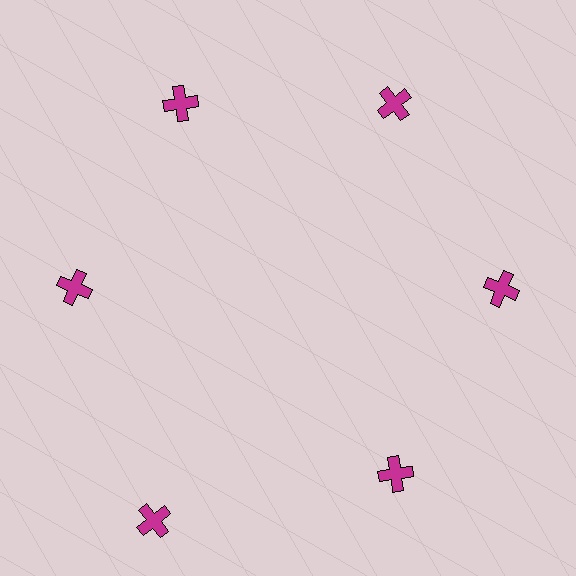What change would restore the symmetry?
The symmetry would be restored by moving it inward, back onto the ring so that all 6 crosses sit at equal angles and equal distance from the center.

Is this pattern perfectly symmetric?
No. The 6 magenta crosses are arranged in a ring, but one element near the 7 o'clock position is pushed outward from the center, breaking the 6-fold rotational symmetry.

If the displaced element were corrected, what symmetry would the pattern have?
It would have 6-fold rotational symmetry — the pattern would map onto itself every 60 degrees.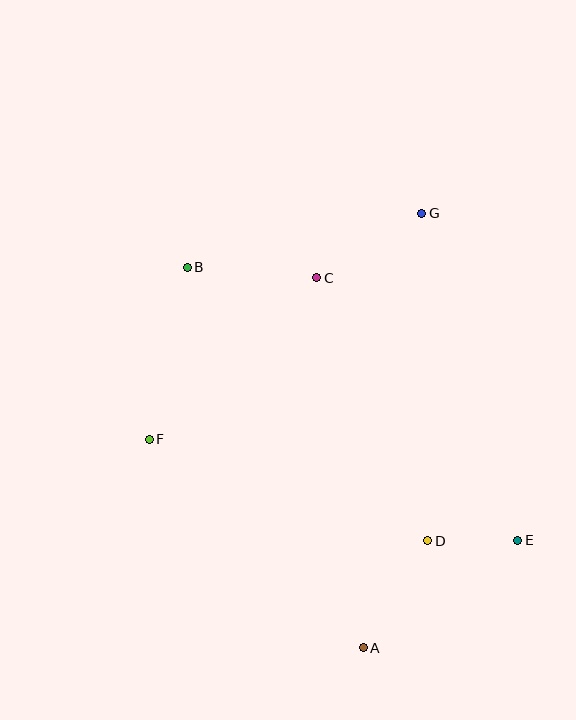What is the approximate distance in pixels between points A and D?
The distance between A and D is approximately 125 pixels.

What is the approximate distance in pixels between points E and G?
The distance between E and G is approximately 341 pixels.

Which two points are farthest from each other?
Points A and G are farthest from each other.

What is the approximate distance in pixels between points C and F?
The distance between C and F is approximately 233 pixels.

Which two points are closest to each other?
Points D and E are closest to each other.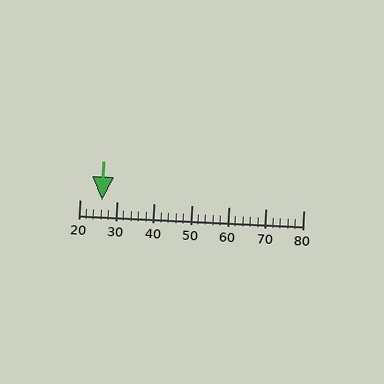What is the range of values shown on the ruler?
The ruler shows values from 20 to 80.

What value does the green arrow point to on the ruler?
The green arrow points to approximately 26.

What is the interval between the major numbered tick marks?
The major tick marks are spaced 10 units apart.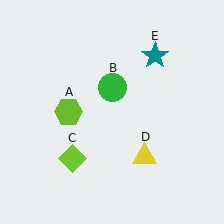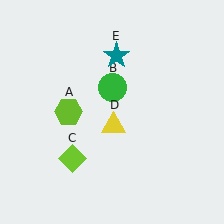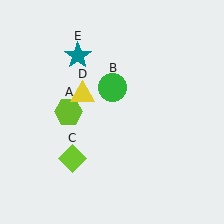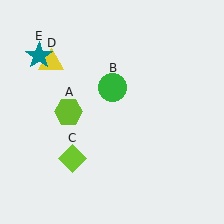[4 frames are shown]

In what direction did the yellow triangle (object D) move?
The yellow triangle (object D) moved up and to the left.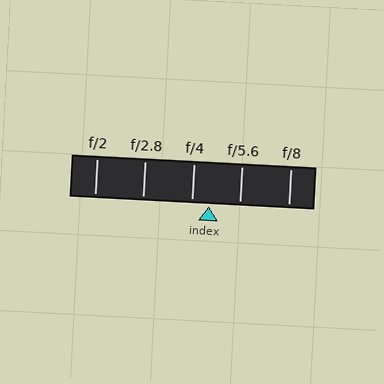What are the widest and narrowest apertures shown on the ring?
The widest aperture shown is f/2 and the narrowest is f/8.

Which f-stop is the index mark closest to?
The index mark is closest to f/4.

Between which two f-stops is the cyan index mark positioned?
The index mark is between f/4 and f/5.6.